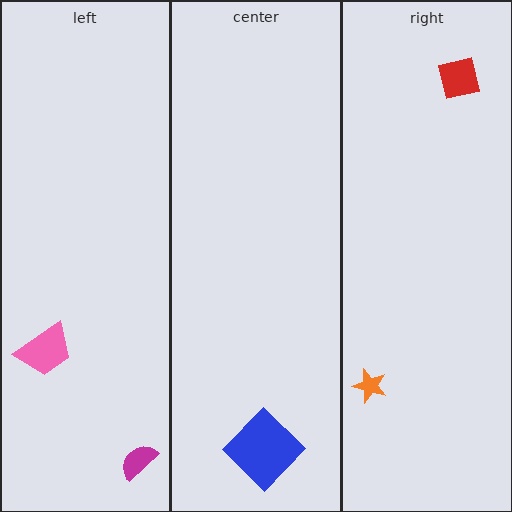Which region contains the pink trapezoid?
The left region.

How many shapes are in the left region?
2.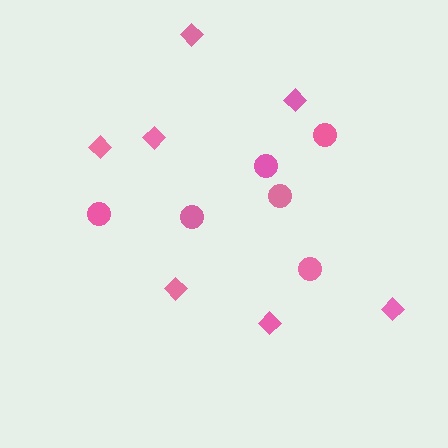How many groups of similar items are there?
There are 2 groups: one group of circles (6) and one group of diamonds (7).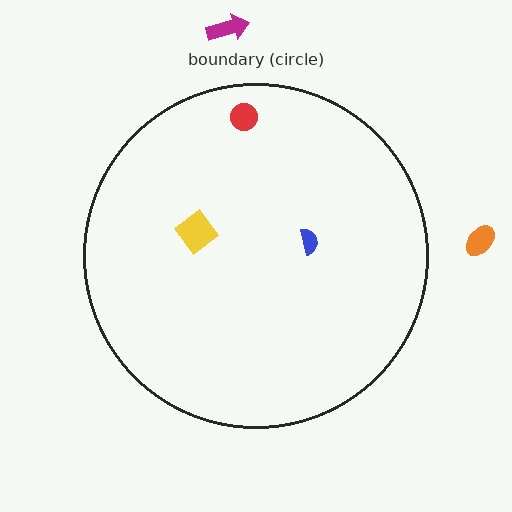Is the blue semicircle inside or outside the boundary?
Inside.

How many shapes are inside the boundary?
3 inside, 2 outside.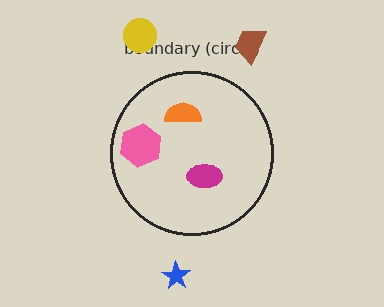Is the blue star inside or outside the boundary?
Outside.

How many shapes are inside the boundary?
3 inside, 3 outside.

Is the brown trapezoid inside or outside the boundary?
Outside.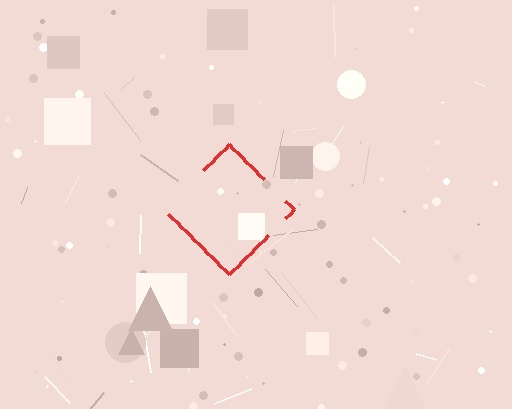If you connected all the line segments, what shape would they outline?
They would outline a diamond.